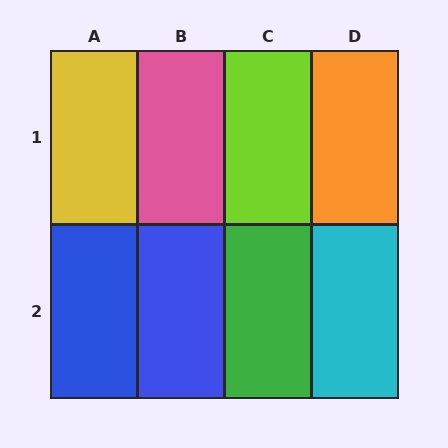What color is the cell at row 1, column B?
Pink.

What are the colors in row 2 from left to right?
Blue, blue, green, cyan.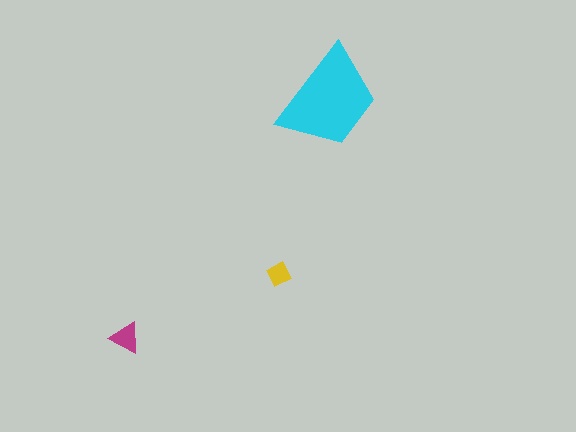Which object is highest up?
The cyan trapezoid is topmost.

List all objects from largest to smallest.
The cyan trapezoid, the magenta triangle, the yellow diamond.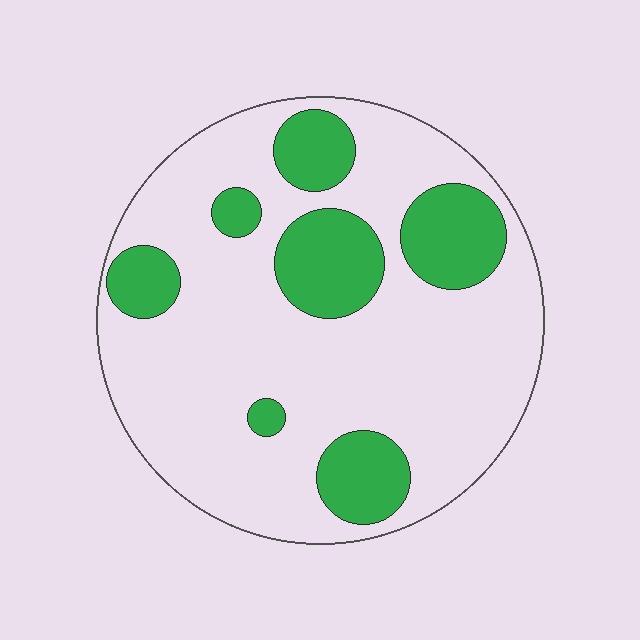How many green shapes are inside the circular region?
7.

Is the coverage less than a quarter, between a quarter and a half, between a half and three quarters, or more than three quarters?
Less than a quarter.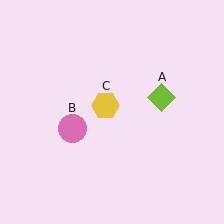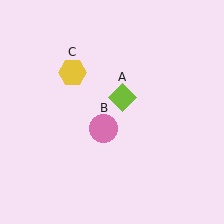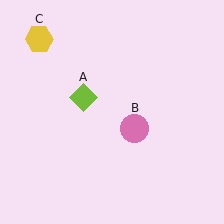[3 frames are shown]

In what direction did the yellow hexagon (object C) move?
The yellow hexagon (object C) moved up and to the left.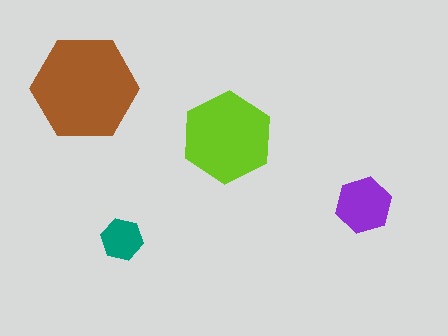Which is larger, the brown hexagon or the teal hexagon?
The brown one.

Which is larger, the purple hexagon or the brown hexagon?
The brown one.